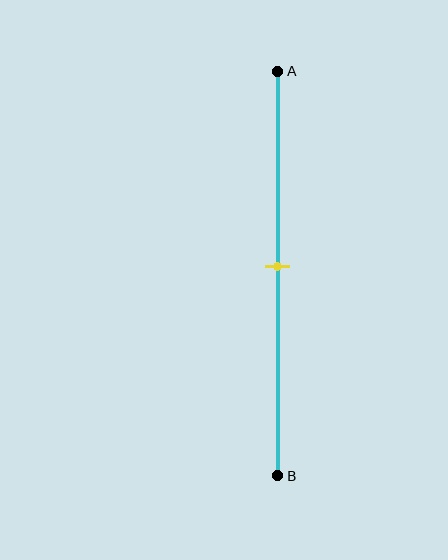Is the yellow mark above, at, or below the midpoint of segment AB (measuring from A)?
The yellow mark is approximately at the midpoint of segment AB.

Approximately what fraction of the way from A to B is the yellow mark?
The yellow mark is approximately 50% of the way from A to B.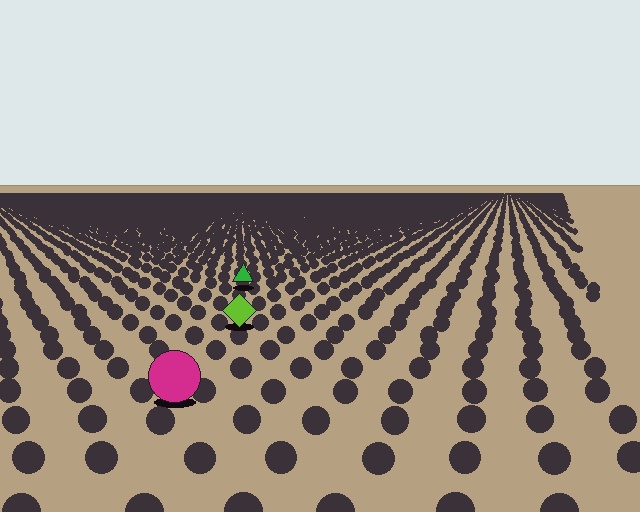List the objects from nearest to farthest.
From nearest to farthest: the magenta circle, the lime diamond, the green triangle.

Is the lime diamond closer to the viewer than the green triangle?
Yes. The lime diamond is closer — you can tell from the texture gradient: the ground texture is coarser near it.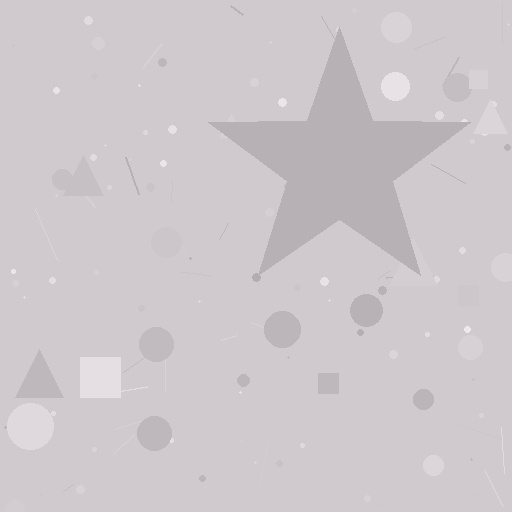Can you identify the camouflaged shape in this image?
The camouflaged shape is a star.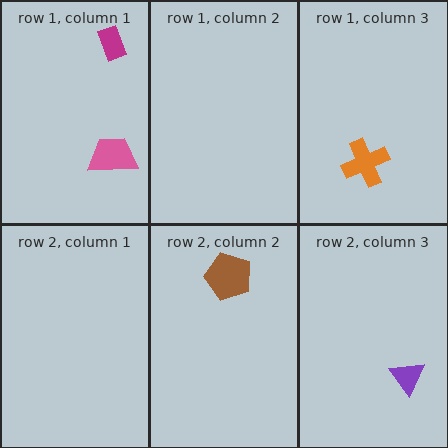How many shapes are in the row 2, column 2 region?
1.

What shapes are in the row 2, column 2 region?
The brown pentagon.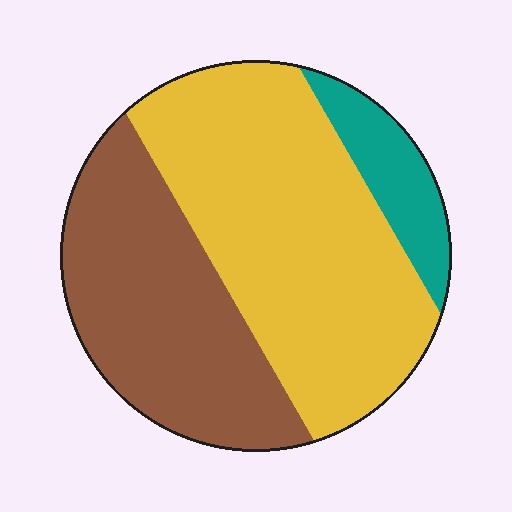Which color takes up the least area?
Teal, at roughly 10%.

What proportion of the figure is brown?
Brown covers roughly 35% of the figure.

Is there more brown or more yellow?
Yellow.